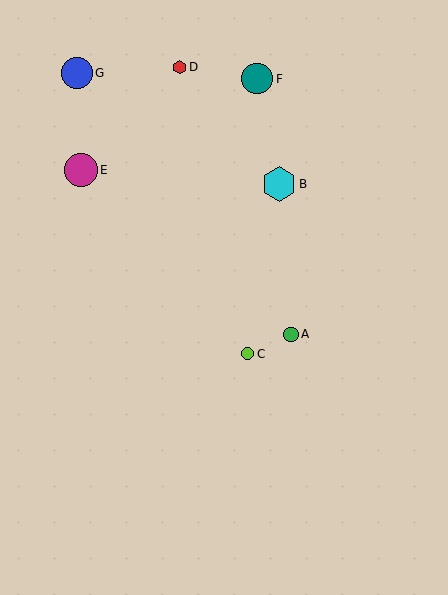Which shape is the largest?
The cyan hexagon (labeled B) is the largest.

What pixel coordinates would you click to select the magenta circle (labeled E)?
Click at (81, 170) to select the magenta circle E.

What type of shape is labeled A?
Shape A is a green circle.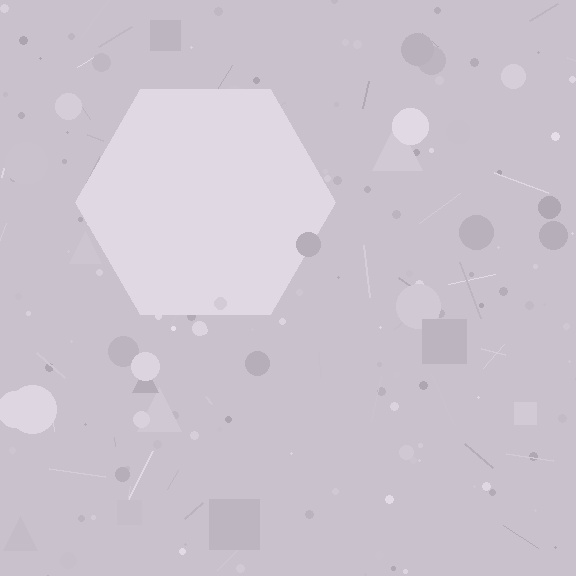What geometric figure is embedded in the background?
A hexagon is embedded in the background.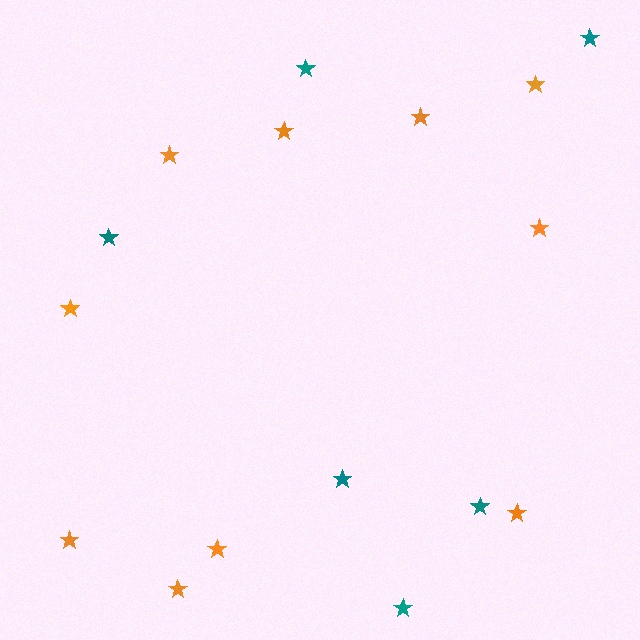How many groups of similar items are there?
There are 2 groups: one group of teal stars (6) and one group of orange stars (10).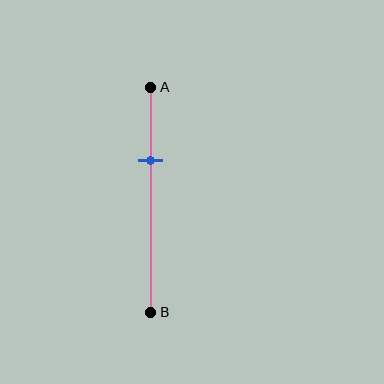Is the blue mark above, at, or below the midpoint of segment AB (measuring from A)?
The blue mark is above the midpoint of segment AB.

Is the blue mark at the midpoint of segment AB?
No, the mark is at about 30% from A, not at the 50% midpoint.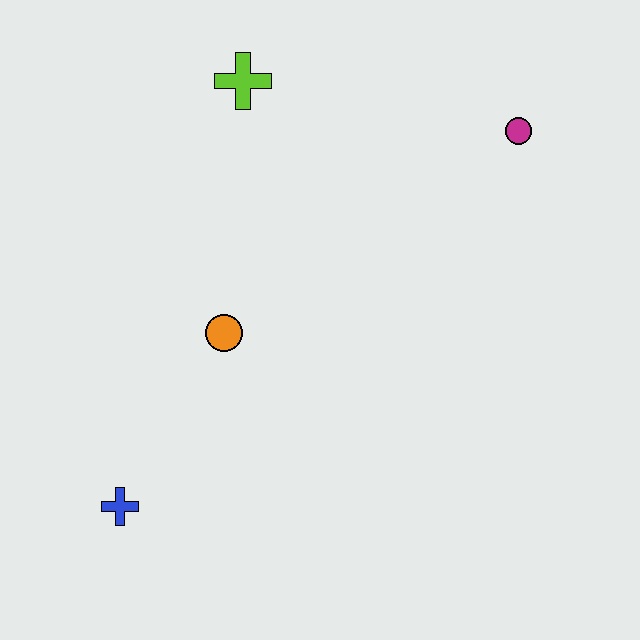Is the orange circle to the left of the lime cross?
Yes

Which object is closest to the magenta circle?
The lime cross is closest to the magenta circle.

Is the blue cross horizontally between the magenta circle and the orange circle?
No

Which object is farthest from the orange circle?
The magenta circle is farthest from the orange circle.